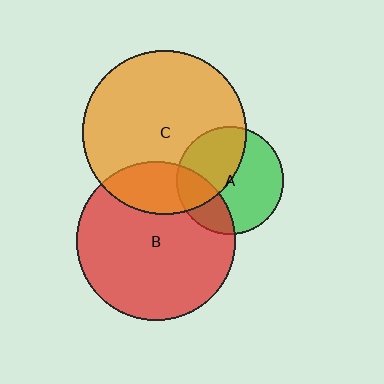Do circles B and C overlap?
Yes.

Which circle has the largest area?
Circle C (orange).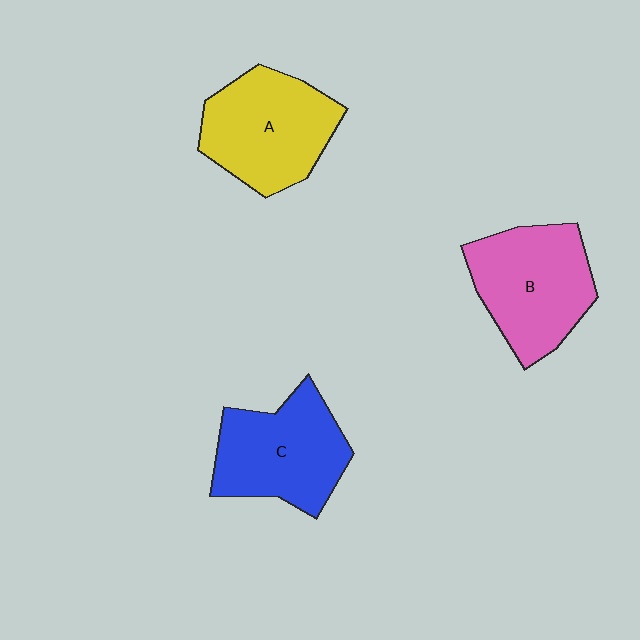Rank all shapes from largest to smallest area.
From largest to smallest: B (pink), A (yellow), C (blue).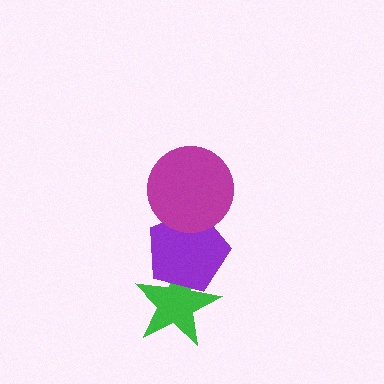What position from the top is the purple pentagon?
The purple pentagon is 2nd from the top.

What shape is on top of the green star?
The purple pentagon is on top of the green star.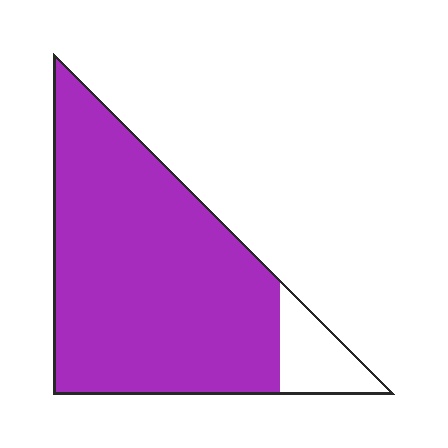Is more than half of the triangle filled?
Yes.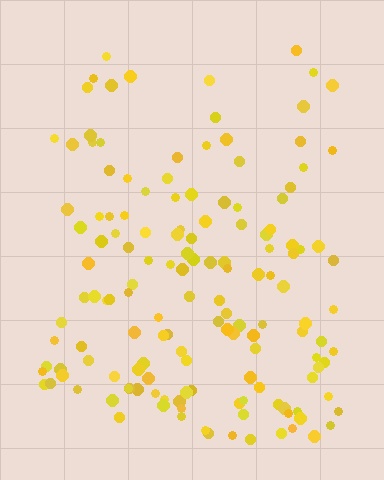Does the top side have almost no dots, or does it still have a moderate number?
Still a moderate number, just noticeably fewer than the bottom.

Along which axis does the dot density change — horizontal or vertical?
Vertical.